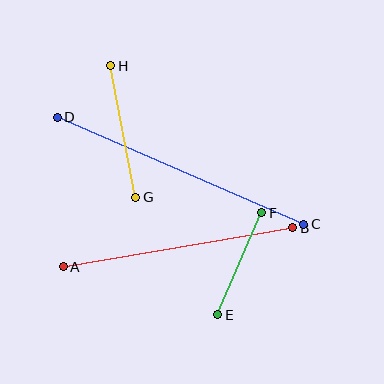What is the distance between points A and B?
The distance is approximately 233 pixels.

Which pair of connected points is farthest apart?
Points C and D are farthest apart.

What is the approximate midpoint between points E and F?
The midpoint is at approximately (240, 264) pixels.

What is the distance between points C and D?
The distance is approximately 269 pixels.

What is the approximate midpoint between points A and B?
The midpoint is at approximately (178, 247) pixels.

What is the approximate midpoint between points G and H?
The midpoint is at approximately (123, 132) pixels.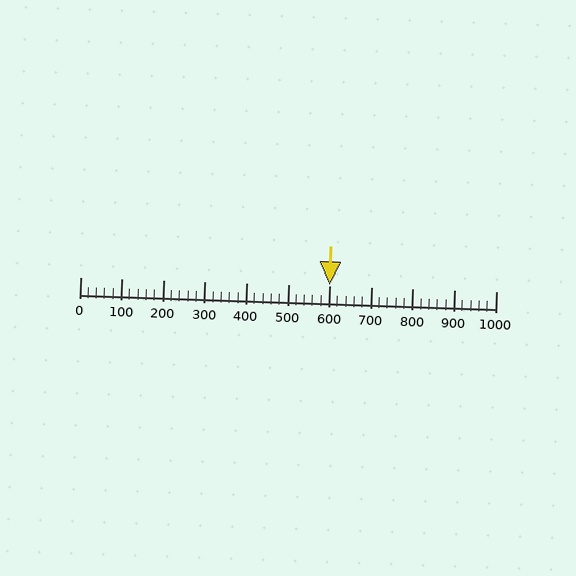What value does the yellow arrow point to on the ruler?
The yellow arrow points to approximately 600.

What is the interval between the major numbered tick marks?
The major tick marks are spaced 100 units apart.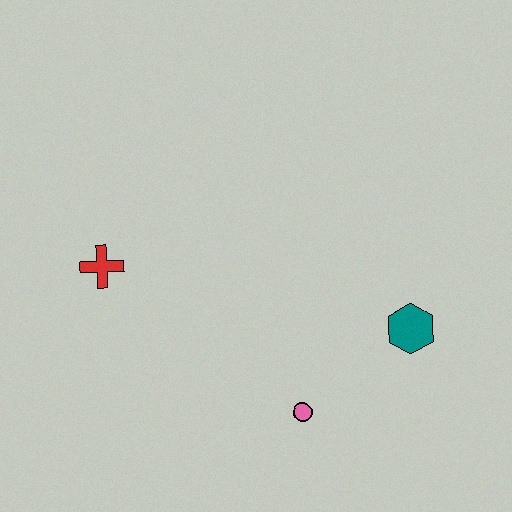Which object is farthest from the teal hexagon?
The red cross is farthest from the teal hexagon.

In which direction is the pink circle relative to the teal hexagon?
The pink circle is to the left of the teal hexagon.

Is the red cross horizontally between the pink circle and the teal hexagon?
No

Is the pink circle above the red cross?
No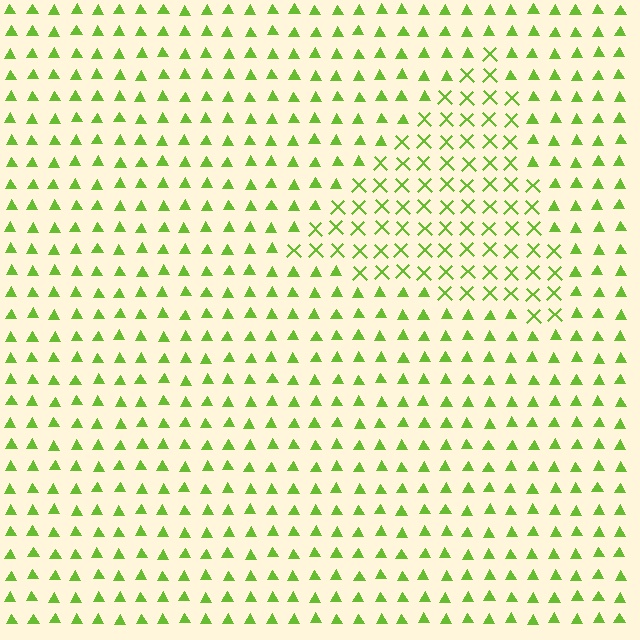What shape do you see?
I see a triangle.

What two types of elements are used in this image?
The image uses X marks inside the triangle region and triangles outside it.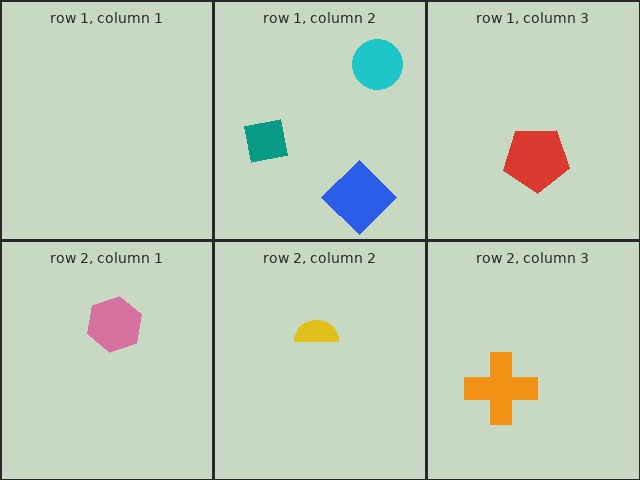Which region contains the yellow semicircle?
The row 2, column 2 region.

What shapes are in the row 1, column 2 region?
The blue diamond, the cyan circle, the teal square.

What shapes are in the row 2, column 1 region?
The pink hexagon.